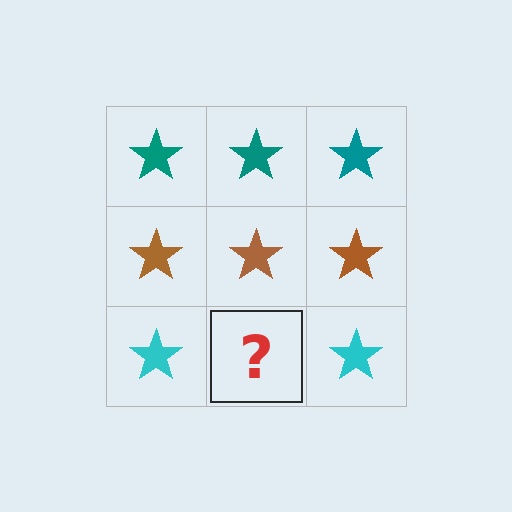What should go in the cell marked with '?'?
The missing cell should contain a cyan star.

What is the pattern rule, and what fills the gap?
The rule is that each row has a consistent color. The gap should be filled with a cyan star.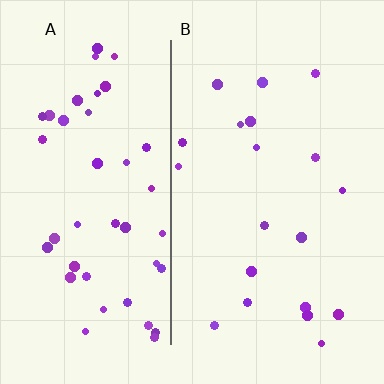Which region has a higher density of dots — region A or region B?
A (the left).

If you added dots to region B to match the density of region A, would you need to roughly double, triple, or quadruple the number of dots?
Approximately double.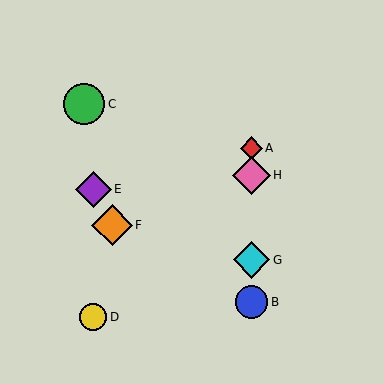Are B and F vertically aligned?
No, B is at x≈251 and F is at x≈112.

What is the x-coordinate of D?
Object D is at x≈93.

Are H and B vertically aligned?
Yes, both are at x≈251.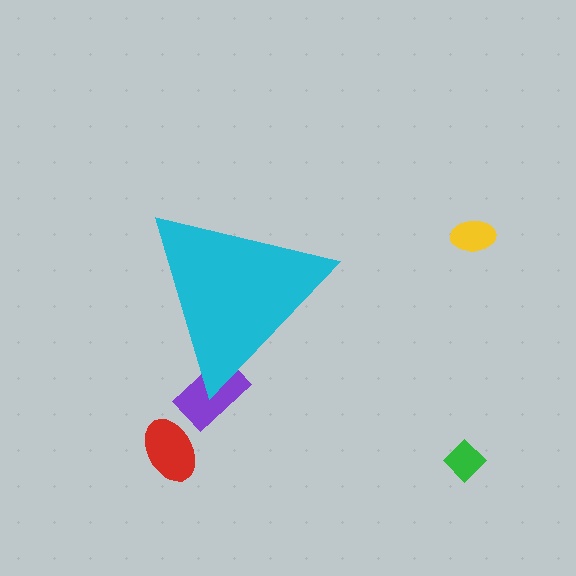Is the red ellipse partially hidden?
No, the red ellipse is fully visible.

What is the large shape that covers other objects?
A cyan triangle.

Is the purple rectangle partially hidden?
Yes, the purple rectangle is partially hidden behind the cyan triangle.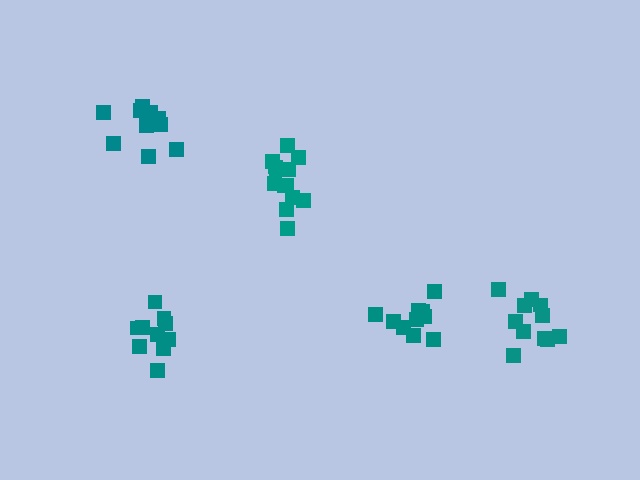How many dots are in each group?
Group 1: 11 dots, Group 2: 11 dots, Group 3: 10 dots, Group 4: 10 dots, Group 5: 14 dots (56 total).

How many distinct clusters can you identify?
There are 5 distinct clusters.